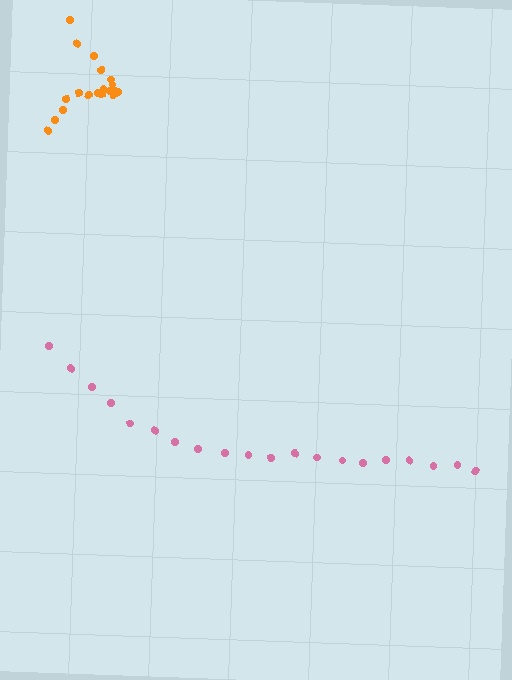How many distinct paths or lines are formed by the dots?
There are 2 distinct paths.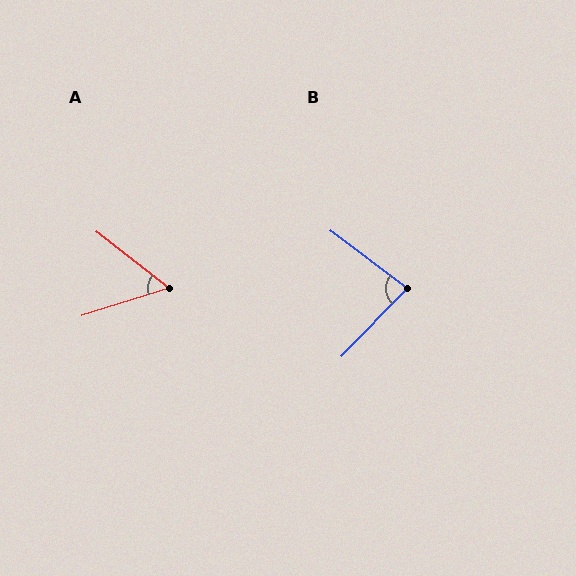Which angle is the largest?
B, at approximately 83 degrees.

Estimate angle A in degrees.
Approximately 56 degrees.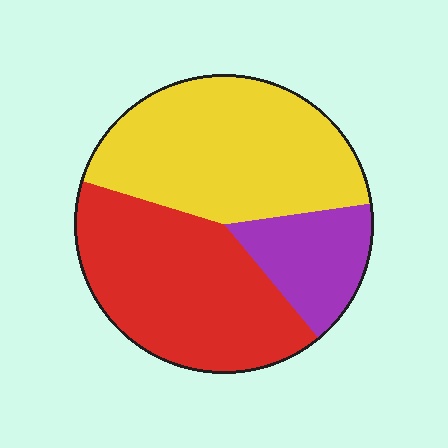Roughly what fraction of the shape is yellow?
Yellow takes up between a quarter and a half of the shape.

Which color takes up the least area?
Purple, at roughly 15%.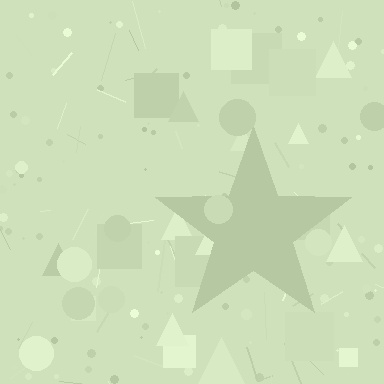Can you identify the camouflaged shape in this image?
The camouflaged shape is a star.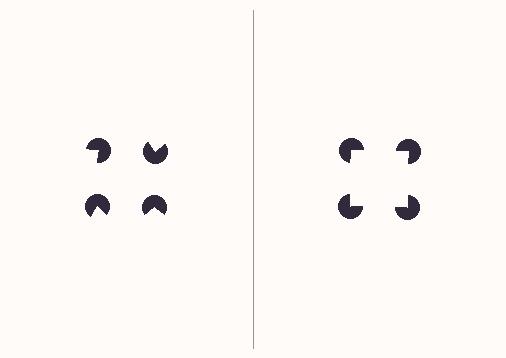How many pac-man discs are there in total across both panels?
8 — 4 on each side.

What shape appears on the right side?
An illusory square.